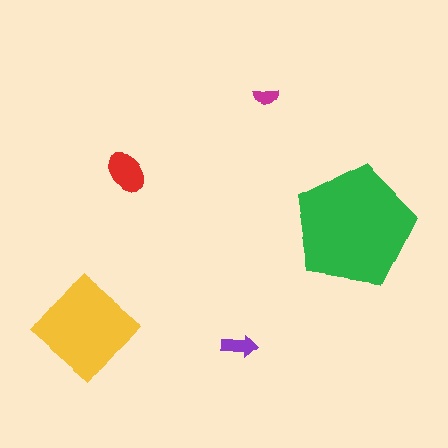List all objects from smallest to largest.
The magenta semicircle, the purple arrow, the red ellipse, the yellow diamond, the green pentagon.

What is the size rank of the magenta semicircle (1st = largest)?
5th.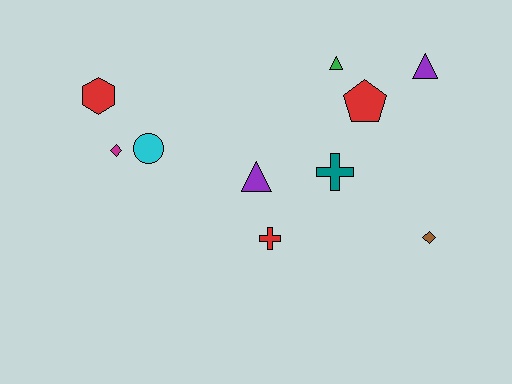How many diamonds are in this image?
There are 2 diamonds.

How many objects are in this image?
There are 10 objects.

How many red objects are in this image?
There are 3 red objects.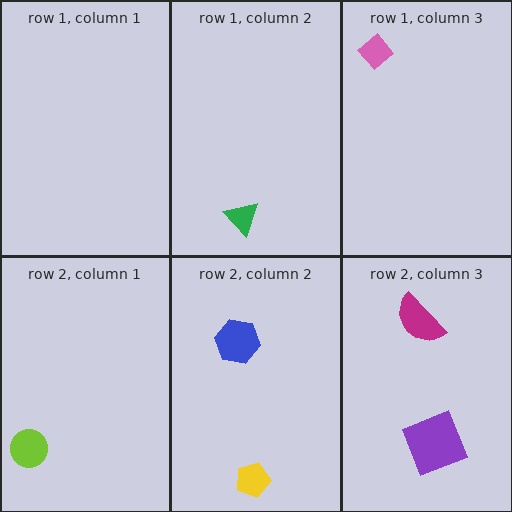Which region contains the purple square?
The row 2, column 3 region.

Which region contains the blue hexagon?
The row 2, column 2 region.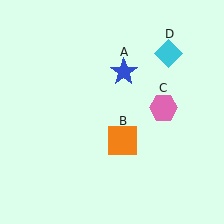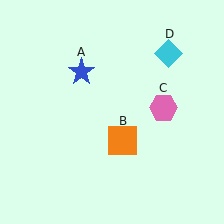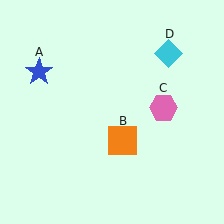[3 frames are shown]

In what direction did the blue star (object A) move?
The blue star (object A) moved left.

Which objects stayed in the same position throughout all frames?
Orange square (object B) and pink hexagon (object C) and cyan diamond (object D) remained stationary.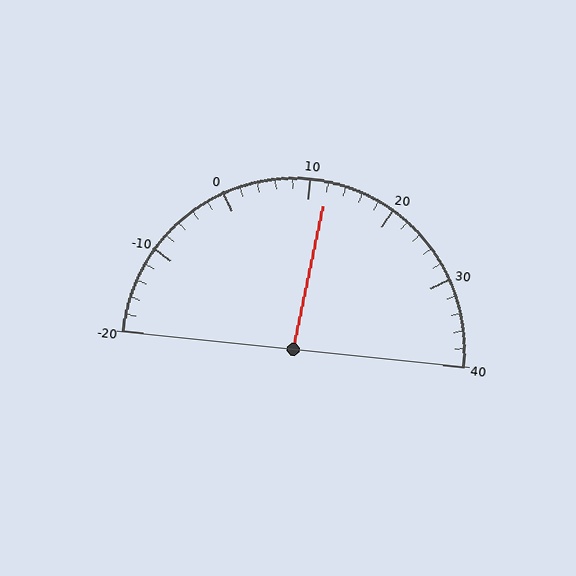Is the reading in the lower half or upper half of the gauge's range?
The reading is in the upper half of the range (-20 to 40).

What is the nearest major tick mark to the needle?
The nearest major tick mark is 10.